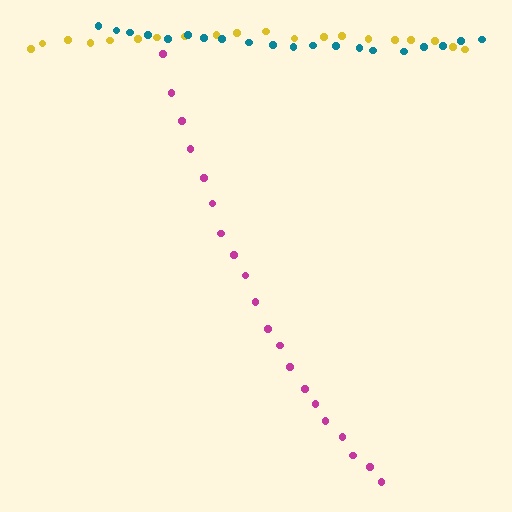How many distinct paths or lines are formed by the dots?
There are 3 distinct paths.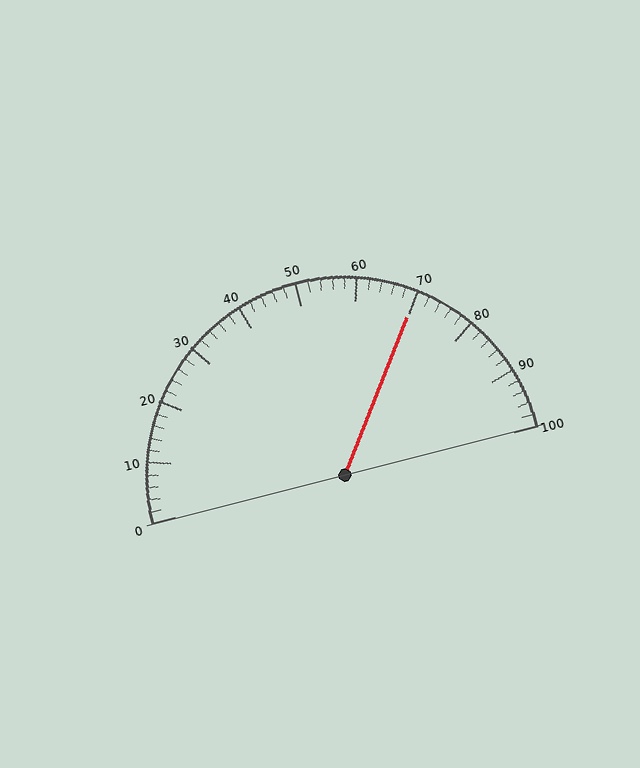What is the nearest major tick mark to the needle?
The nearest major tick mark is 70.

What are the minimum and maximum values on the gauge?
The gauge ranges from 0 to 100.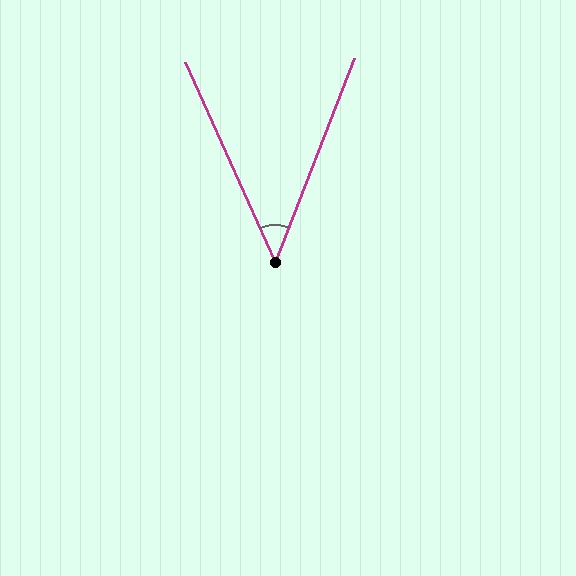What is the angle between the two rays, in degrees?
Approximately 45 degrees.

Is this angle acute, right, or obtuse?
It is acute.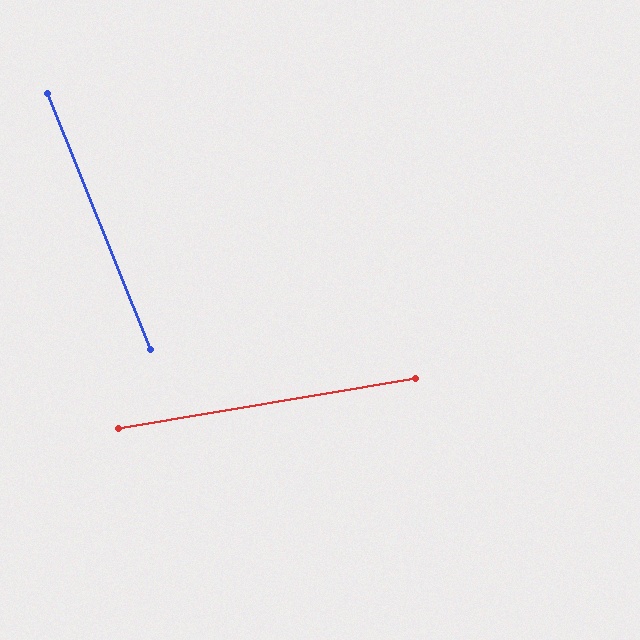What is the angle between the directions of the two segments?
Approximately 77 degrees.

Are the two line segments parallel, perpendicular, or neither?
Neither parallel nor perpendicular — they differ by about 77°.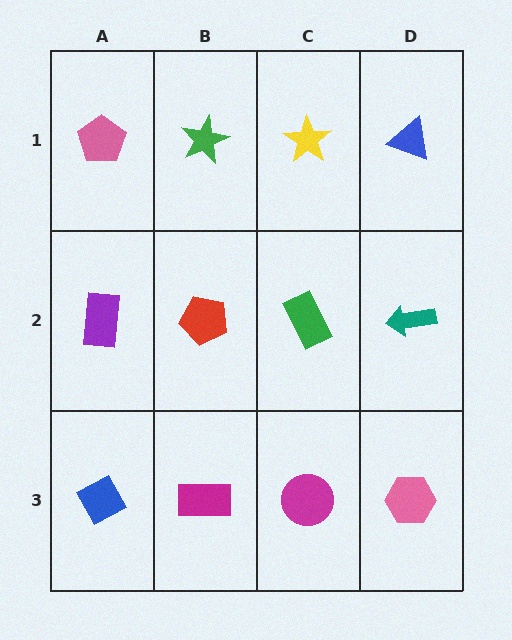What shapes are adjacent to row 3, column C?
A green rectangle (row 2, column C), a magenta rectangle (row 3, column B), a pink hexagon (row 3, column D).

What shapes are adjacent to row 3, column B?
A red pentagon (row 2, column B), a blue diamond (row 3, column A), a magenta circle (row 3, column C).